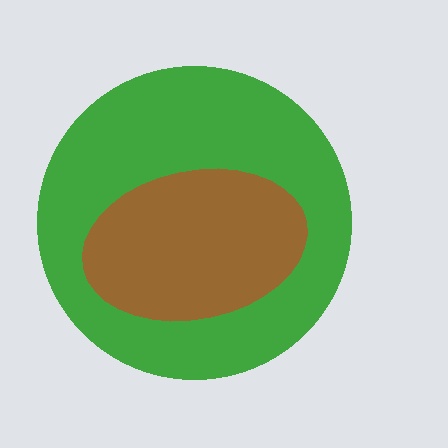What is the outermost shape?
The green circle.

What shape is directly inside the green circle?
The brown ellipse.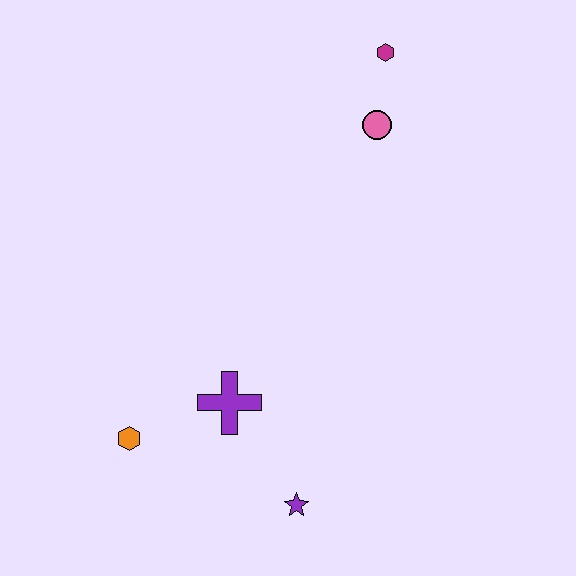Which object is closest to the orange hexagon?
The purple cross is closest to the orange hexagon.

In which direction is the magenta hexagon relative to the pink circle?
The magenta hexagon is above the pink circle.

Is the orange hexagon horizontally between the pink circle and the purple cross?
No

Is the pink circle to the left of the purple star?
No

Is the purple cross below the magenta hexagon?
Yes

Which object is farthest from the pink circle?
The orange hexagon is farthest from the pink circle.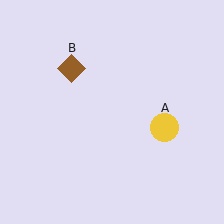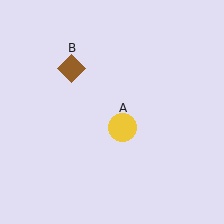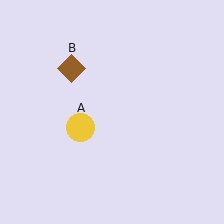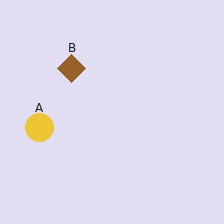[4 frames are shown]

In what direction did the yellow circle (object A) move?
The yellow circle (object A) moved left.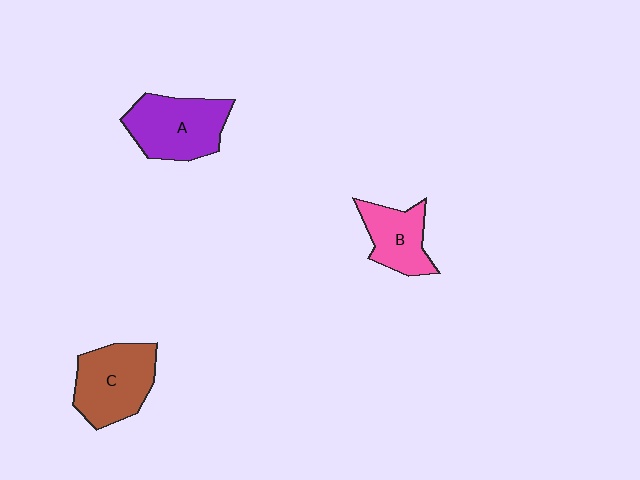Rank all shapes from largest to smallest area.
From largest to smallest: A (purple), C (brown), B (pink).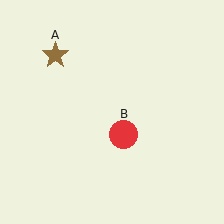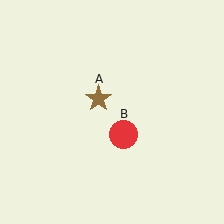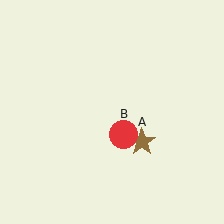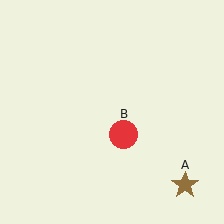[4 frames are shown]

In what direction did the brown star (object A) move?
The brown star (object A) moved down and to the right.